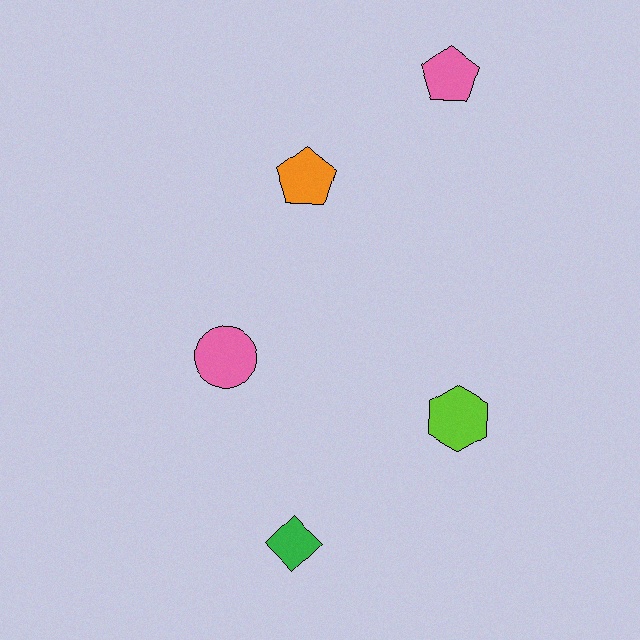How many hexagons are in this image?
There is 1 hexagon.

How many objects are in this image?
There are 5 objects.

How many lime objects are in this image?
There is 1 lime object.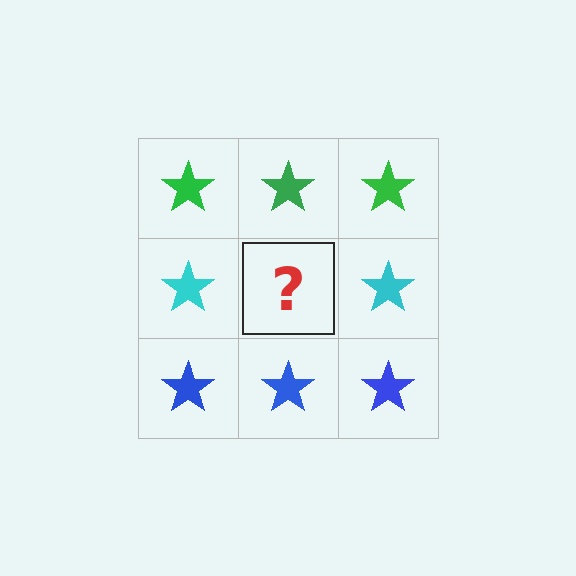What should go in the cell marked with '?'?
The missing cell should contain a cyan star.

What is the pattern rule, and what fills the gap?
The rule is that each row has a consistent color. The gap should be filled with a cyan star.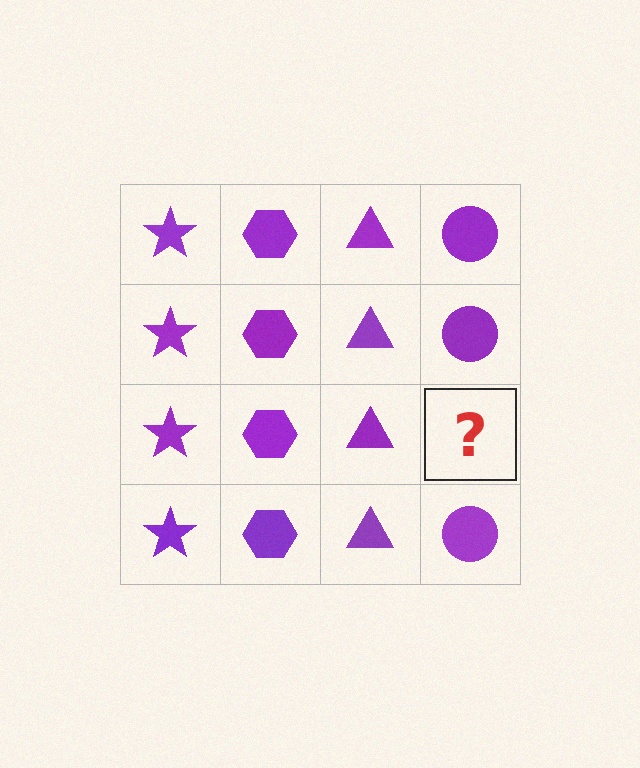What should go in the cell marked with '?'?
The missing cell should contain a purple circle.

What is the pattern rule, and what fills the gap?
The rule is that each column has a consistent shape. The gap should be filled with a purple circle.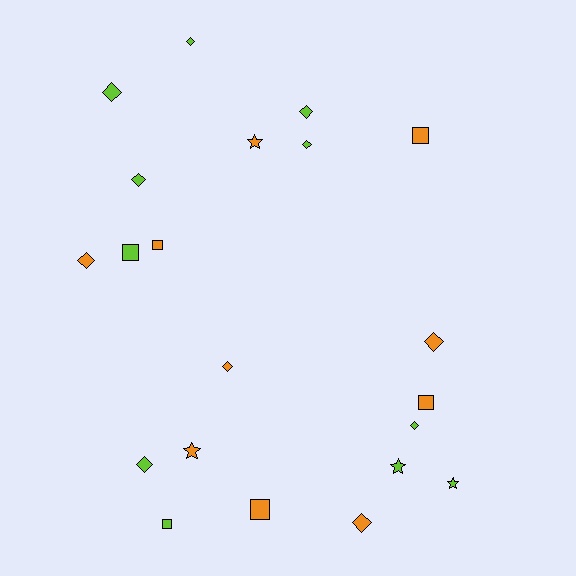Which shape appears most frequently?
Diamond, with 11 objects.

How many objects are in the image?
There are 21 objects.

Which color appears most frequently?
Lime, with 11 objects.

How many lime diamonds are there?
There are 7 lime diamonds.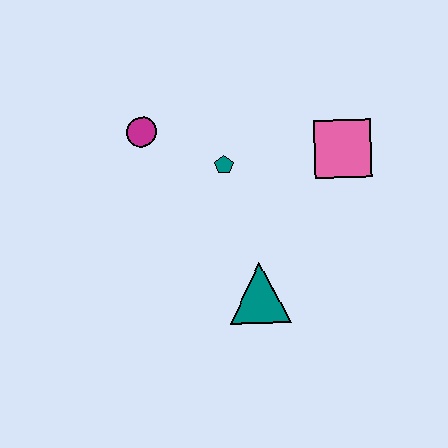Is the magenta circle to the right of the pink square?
No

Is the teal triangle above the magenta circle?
No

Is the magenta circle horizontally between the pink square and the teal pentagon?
No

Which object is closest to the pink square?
The teal pentagon is closest to the pink square.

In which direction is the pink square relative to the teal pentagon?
The pink square is to the right of the teal pentagon.